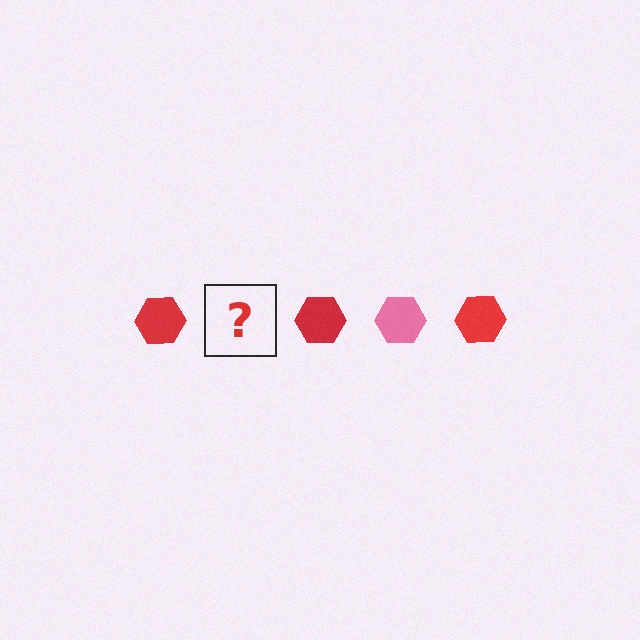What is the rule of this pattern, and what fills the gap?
The rule is that the pattern cycles through red, pink hexagons. The gap should be filled with a pink hexagon.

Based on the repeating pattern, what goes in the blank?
The blank should be a pink hexagon.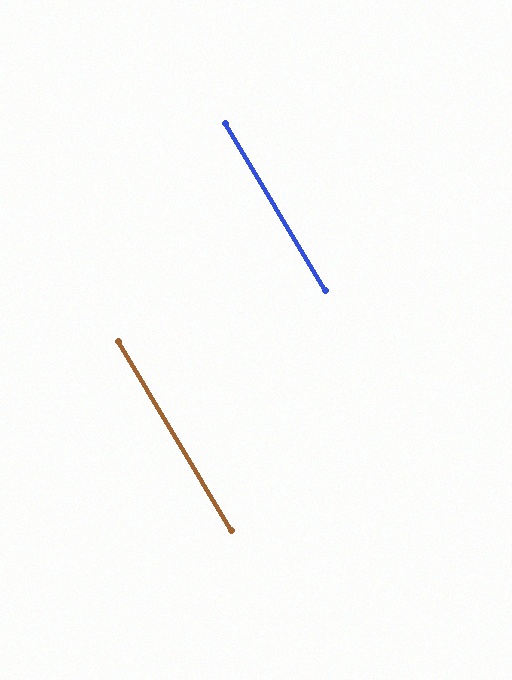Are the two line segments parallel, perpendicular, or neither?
Parallel — their directions differ by only 0.3°.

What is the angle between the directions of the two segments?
Approximately 0 degrees.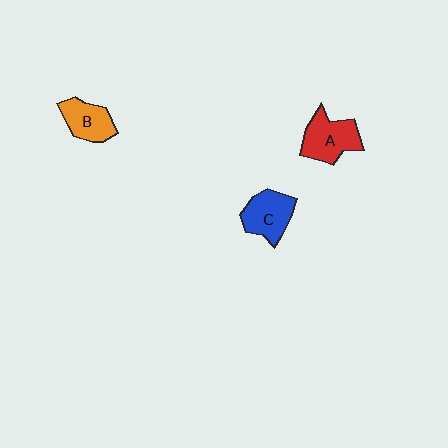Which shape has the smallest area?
Shape B (orange).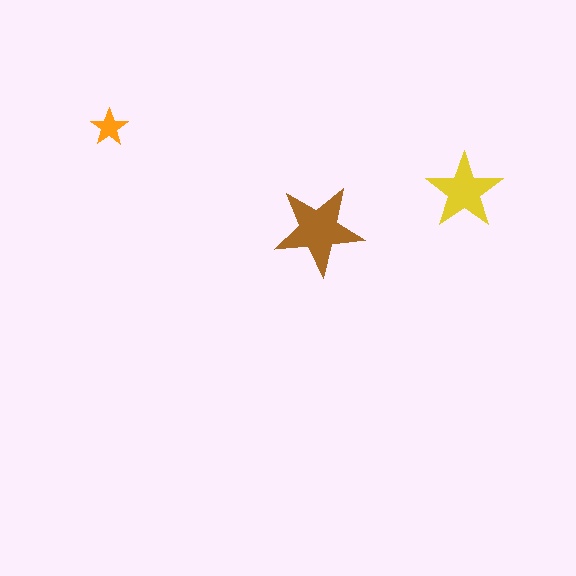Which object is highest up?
The orange star is topmost.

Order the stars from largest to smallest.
the brown one, the yellow one, the orange one.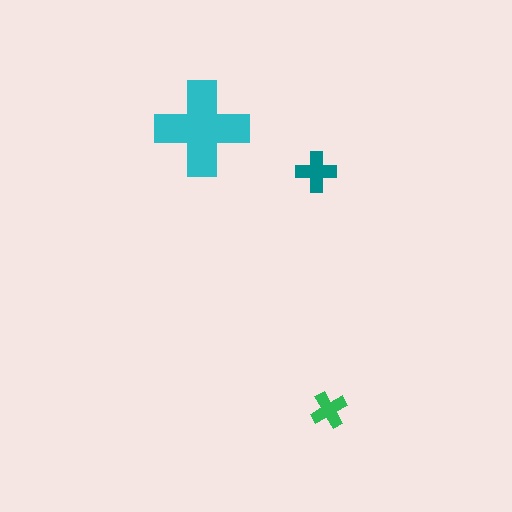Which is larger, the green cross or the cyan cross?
The cyan one.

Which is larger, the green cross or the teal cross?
The teal one.